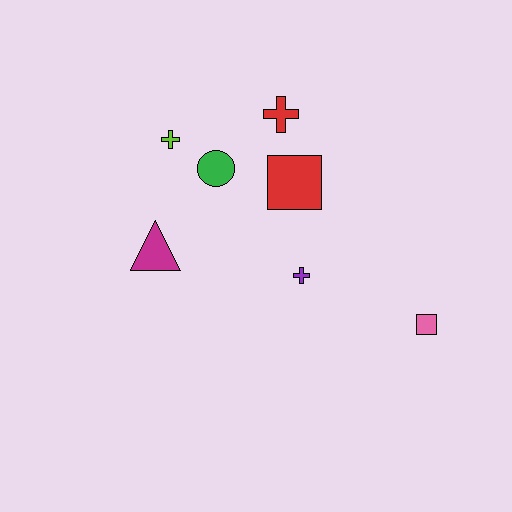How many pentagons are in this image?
There are no pentagons.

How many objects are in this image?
There are 7 objects.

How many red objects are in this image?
There are 2 red objects.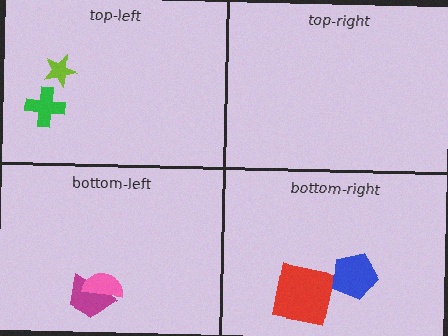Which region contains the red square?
The bottom-right region.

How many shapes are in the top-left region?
2.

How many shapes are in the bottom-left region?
2.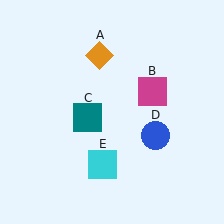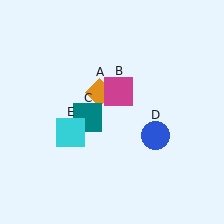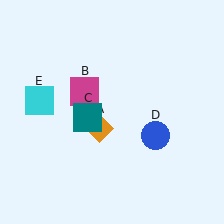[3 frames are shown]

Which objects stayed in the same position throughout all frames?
Teal square (object C) and blue circle (object D) remained stationary.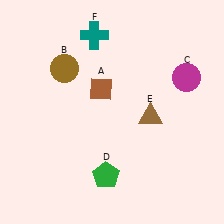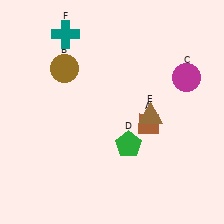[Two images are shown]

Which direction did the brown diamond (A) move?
The brown diamond (A) moved right.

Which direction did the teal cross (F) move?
The teal cross (F) moved left.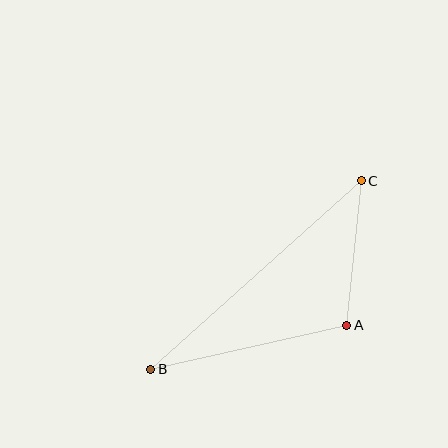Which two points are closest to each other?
Points A and C are closest to each other.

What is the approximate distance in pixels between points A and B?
The distance between A and B is approximately 201 pixels.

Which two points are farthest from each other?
Points B and C are farthest from each other.